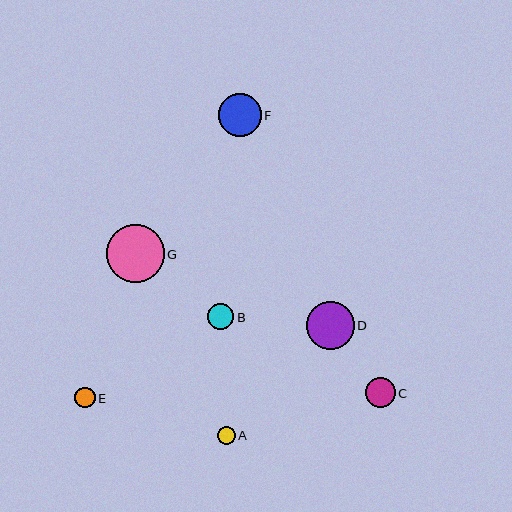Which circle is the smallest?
Circle A is the smallest with a size of approximately 18 pixels.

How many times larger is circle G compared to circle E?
Circle G is approximately 2.8 times the size of circle E.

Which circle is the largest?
Circle G is the largest with a size of approximately 58 pixels.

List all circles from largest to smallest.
From largest to smallest: G, D, F, C, B, E, A.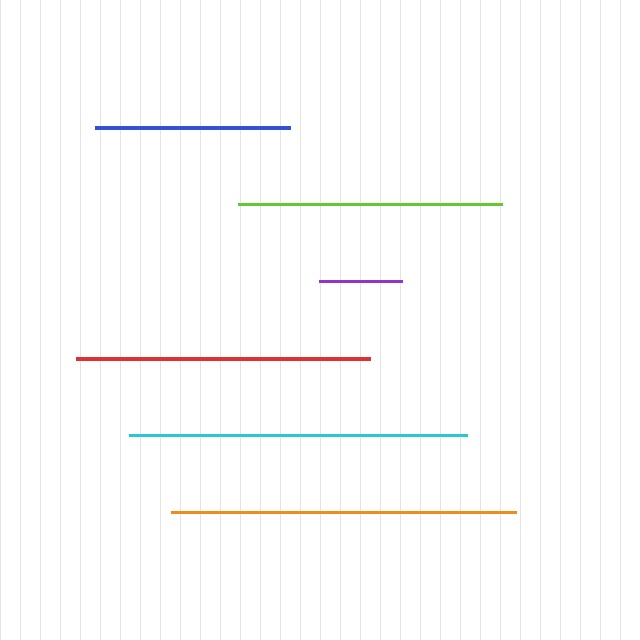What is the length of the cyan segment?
The cyan segment is approximately 337 pixels long.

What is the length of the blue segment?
The blue segment is approximately 196 pixels long.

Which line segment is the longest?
The orange line is the longest at approximately 346 pixels.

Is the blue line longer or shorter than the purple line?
The blue line is longer than the purple line.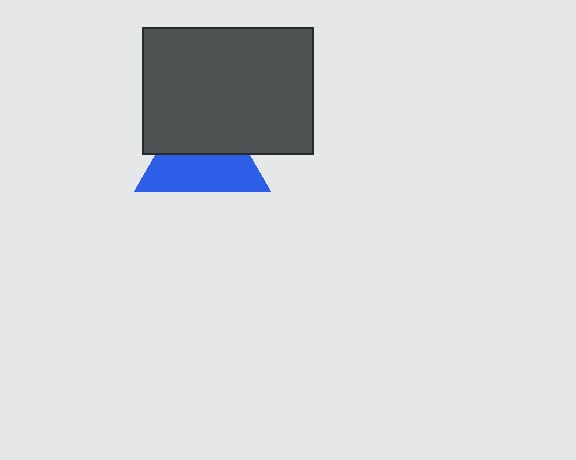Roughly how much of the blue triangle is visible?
About half of it is visible (roughly 51%).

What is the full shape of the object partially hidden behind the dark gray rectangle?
The partially hidden object is a blue triangle.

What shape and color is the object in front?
The object in front is a dark gray rectangle.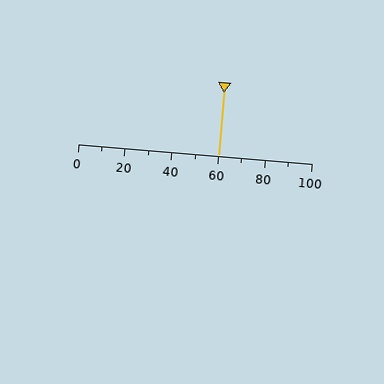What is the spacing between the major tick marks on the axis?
The major ticks are spaced 20 apart.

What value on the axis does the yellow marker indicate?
The marker indicates approximately 60.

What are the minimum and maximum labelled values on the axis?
The axis runs from 0 to 100.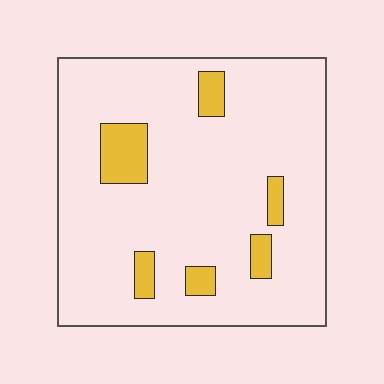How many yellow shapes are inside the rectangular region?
6.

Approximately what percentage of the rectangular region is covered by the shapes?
Approximately 10%.